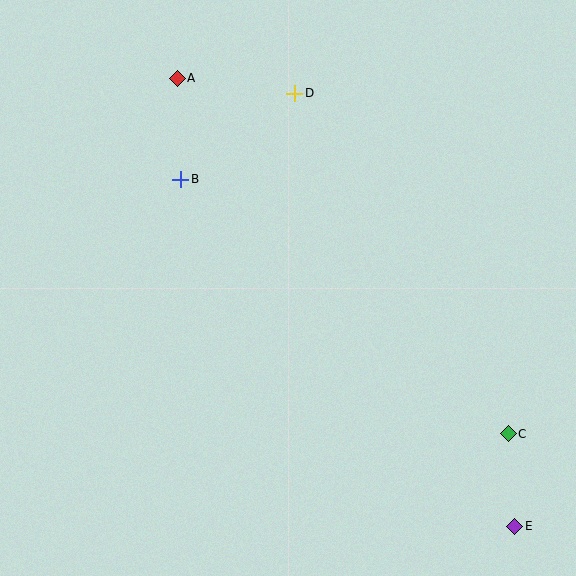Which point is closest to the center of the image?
Point B at (181, 179) is closest to the center.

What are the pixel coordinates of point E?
Point E is at (515, 526).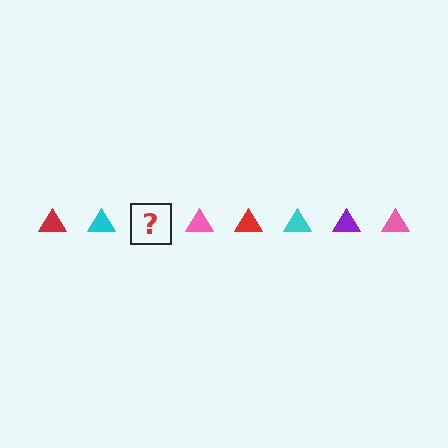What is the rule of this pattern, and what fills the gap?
The rule is that the pattern cycles through red, cyan, purple, pink triangles. The gap should be filled with a purple triangle.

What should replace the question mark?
The question mark should be replaced with a purple triangle.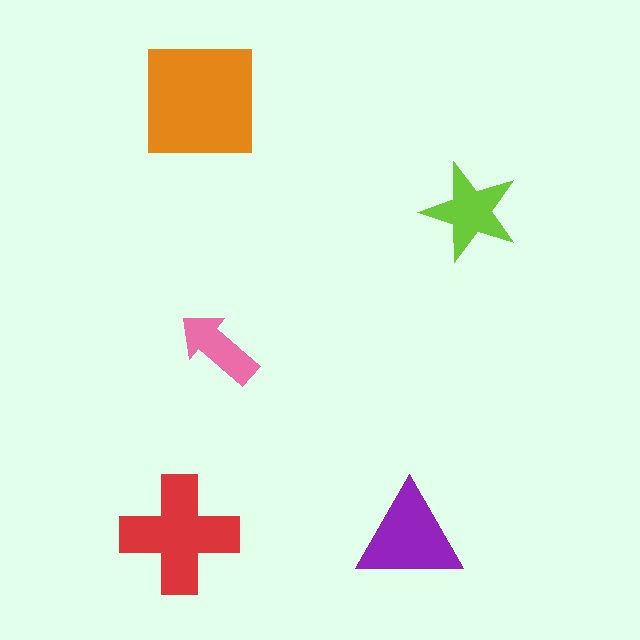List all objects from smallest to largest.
The pink arrow, the lime star, the purple triangle, the red cross, the orange square.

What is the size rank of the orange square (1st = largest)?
1st.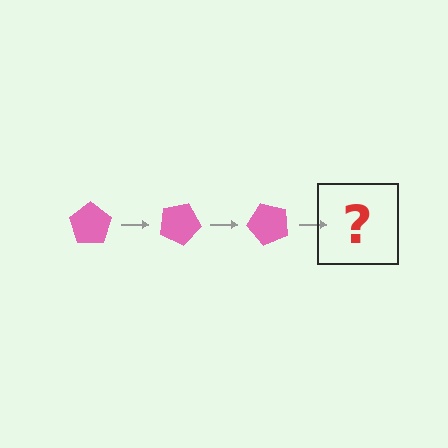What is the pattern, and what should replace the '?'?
The pattern is that the pentagon rotates 25 degrees each step. The '?' should be a pink pentagon rotated 75 degrees.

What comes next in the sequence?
The next element should be a pink pentagon rotated 75 degrees.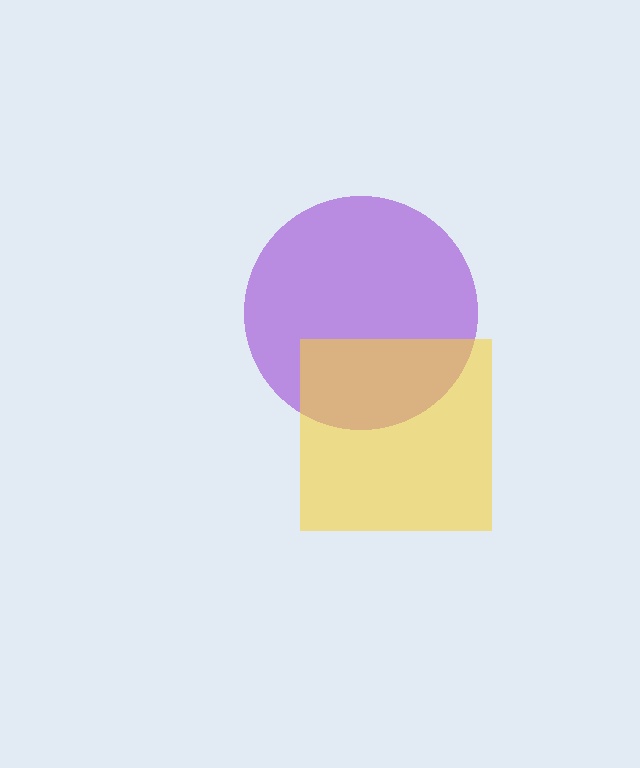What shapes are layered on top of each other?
The layered shapes are: a purple circle, a yellow square.